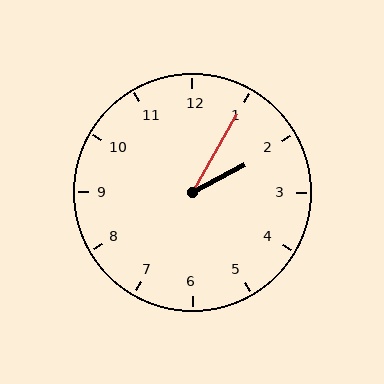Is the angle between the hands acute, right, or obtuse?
It is acute.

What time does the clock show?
2:05.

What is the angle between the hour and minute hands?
Approximately 32 degrees.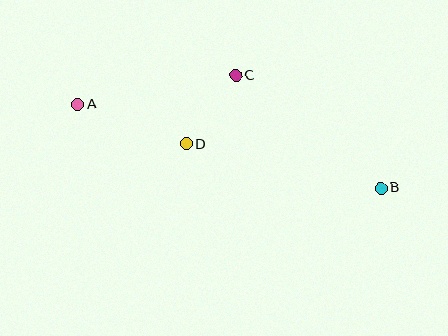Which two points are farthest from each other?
Points A and B are farthest from each other.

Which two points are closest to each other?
Points C and D are closest to each other.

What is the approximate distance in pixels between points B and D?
The distance between B and D is approximately 199 pixels.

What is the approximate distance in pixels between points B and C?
The distance between B and C is approximately 183 pixels.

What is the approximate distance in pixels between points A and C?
The distance between A and C is approximately 160 pixels.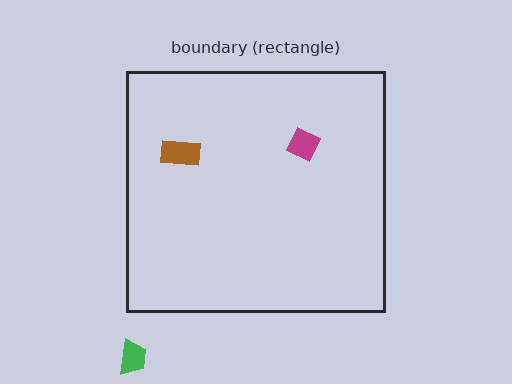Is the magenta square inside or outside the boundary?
Inside.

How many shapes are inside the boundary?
2 inside, 1 outside.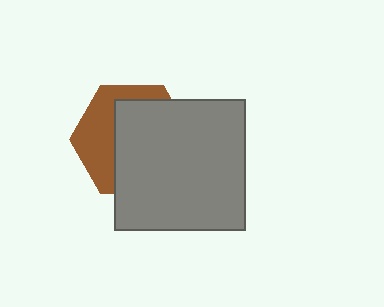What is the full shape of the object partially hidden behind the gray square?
The partially hidden object is a brown hexagon.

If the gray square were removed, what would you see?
You would see the complete brown hexagon.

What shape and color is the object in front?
The object in front is a gray square.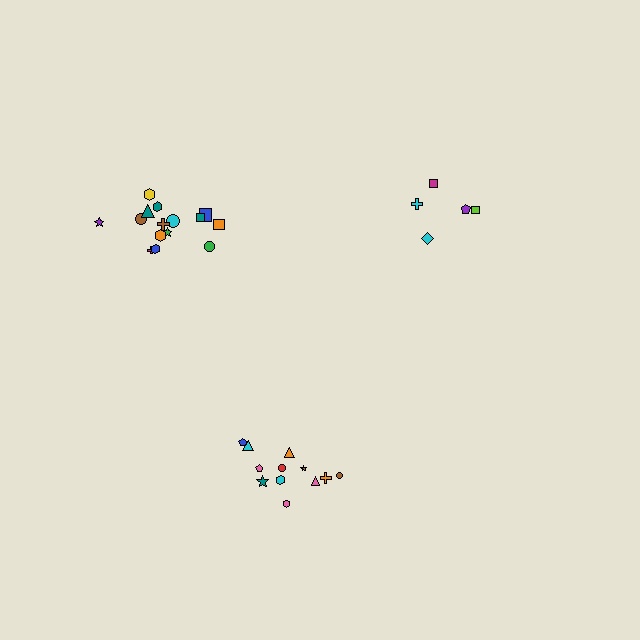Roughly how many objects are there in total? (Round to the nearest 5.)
Roughly 30 objects in total.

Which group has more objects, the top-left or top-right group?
The top-left group.